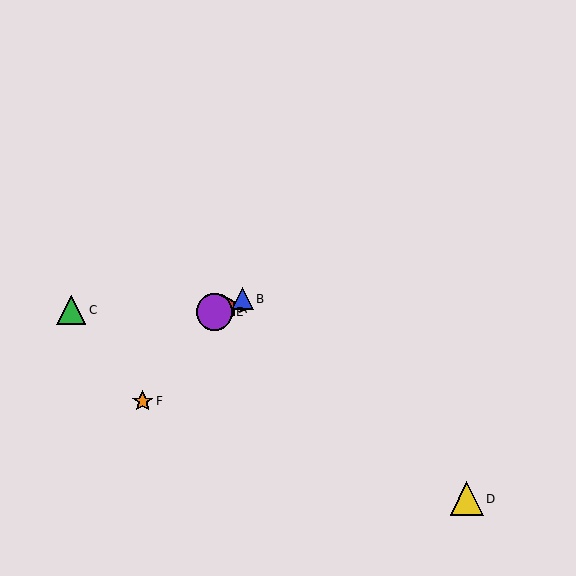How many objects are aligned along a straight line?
3 objects (A, B, E) are aligned along a straight line.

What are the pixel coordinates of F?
Object F is at (143, 401).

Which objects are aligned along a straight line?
Objects A, B, E are aligned along a straight line.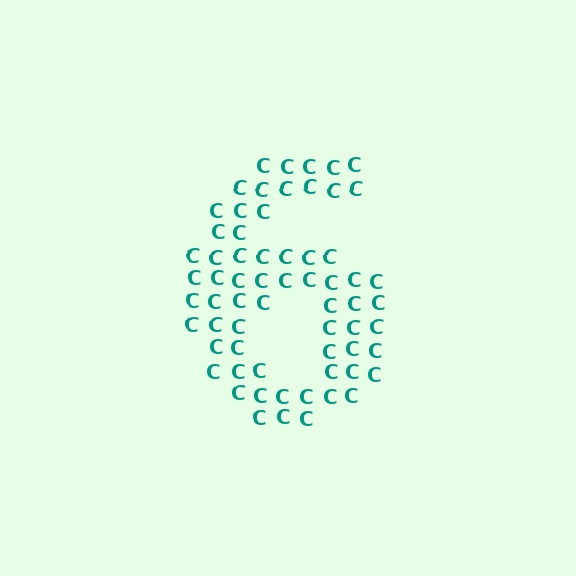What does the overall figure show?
The overall figure shows the digit 6.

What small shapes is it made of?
It is made of small letter C's.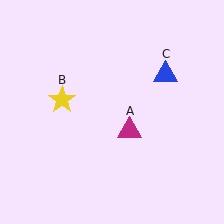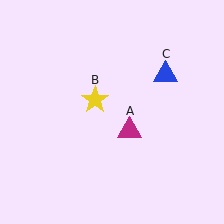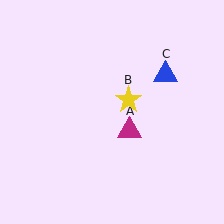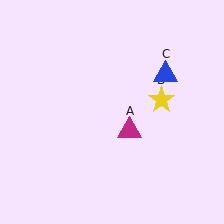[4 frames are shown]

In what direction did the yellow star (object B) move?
The yellow star (object B) moved right.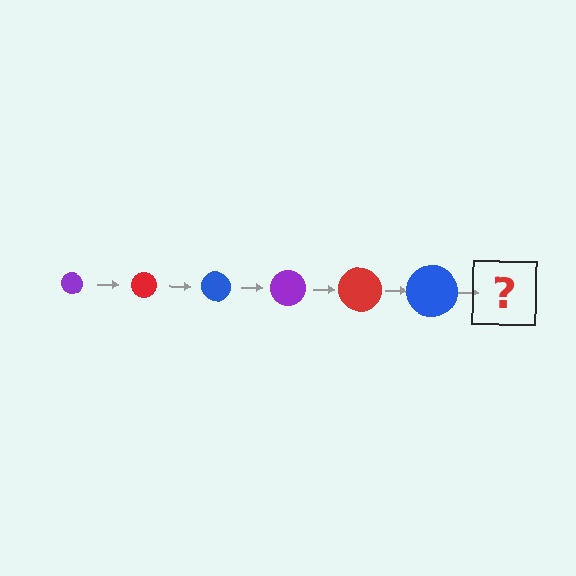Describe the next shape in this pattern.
It should be a purple circle, larger than the previous one.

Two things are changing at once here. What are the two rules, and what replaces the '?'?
The two rules are that the circle grows larger each step and the color cycles through purple, red, and blue. The '?' should be a purple circle, larger than the previous one.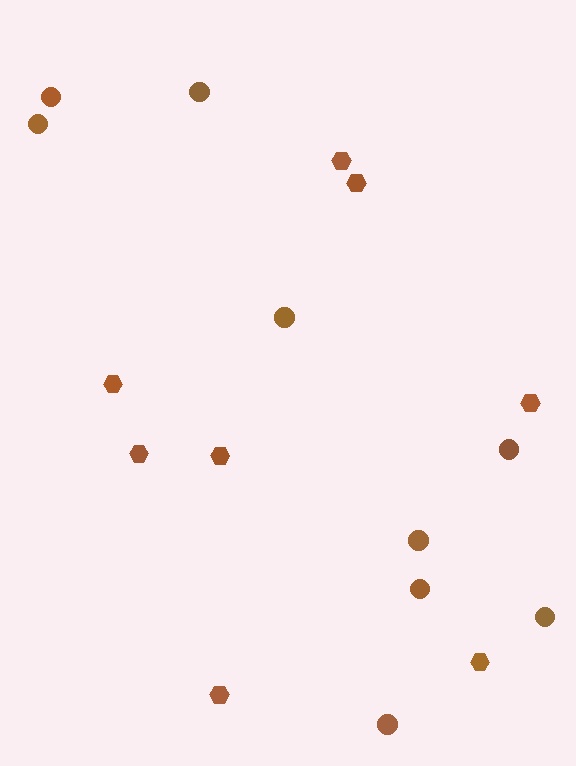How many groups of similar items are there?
There are 2 groups: one group of circles (9) and one group of hexagons (8).